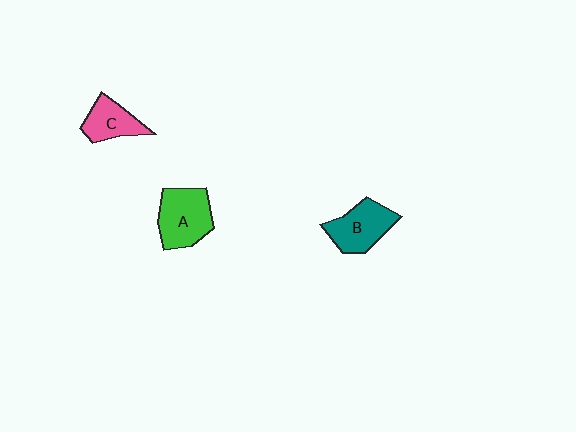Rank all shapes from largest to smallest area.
From largest to smallest: A (green), B (teal), C (pink).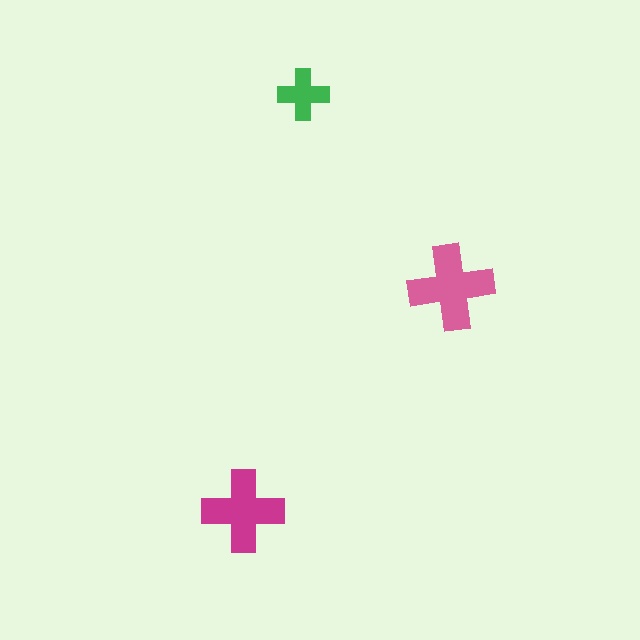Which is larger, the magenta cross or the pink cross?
The pink one.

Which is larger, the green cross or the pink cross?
The pink one.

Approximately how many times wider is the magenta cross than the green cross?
About 1.5 times wider.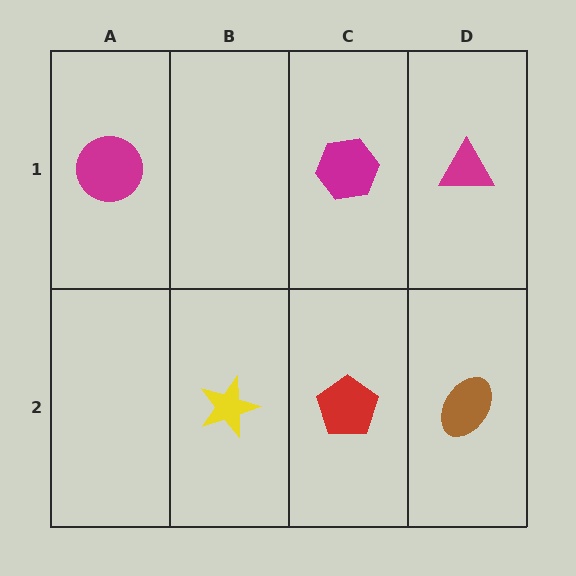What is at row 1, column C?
A magenta hexagon.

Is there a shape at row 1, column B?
No, that cell is empty.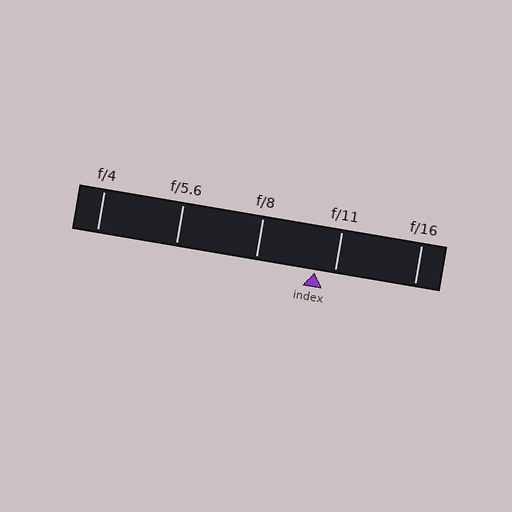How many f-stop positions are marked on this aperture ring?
There are 5 f-stop positions marked.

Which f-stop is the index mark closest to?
The index mark is closest to f/11.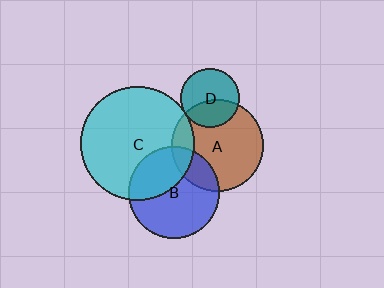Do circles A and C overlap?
Yes.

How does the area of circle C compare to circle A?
Approximately 1.5 times.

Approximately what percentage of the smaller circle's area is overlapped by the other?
Approximately 15%.